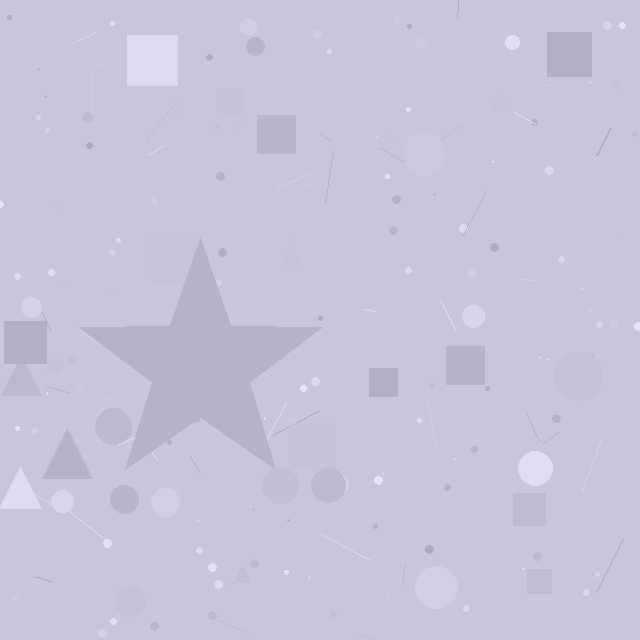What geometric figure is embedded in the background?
A star is embedded in the background.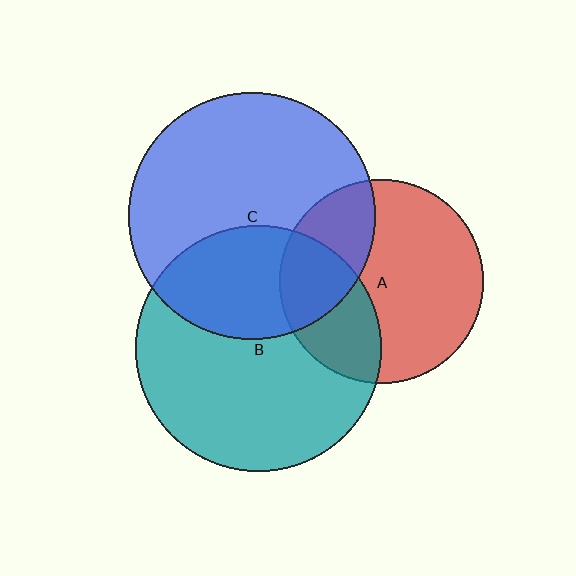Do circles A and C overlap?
Yes.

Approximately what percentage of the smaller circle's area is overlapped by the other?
Approximately 30%.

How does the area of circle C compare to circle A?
Approximately 1.5 times.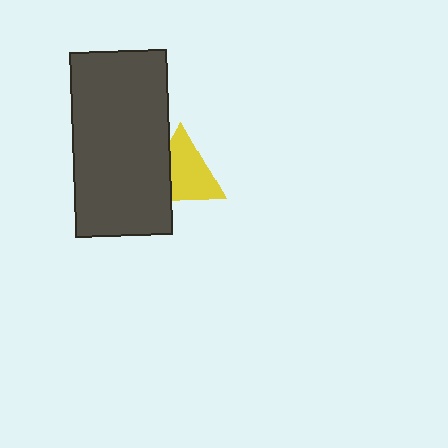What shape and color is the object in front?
The object in front is a dark gray rectangle.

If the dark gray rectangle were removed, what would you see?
You would see the complete yellow triangle.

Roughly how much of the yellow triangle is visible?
Most of it is visible (roughly 69%).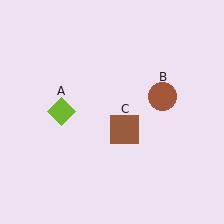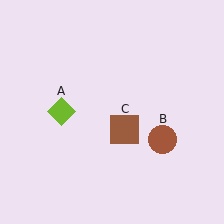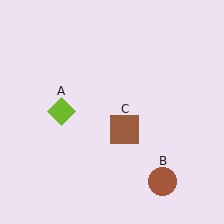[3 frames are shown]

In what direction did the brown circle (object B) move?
The brown circle (object B) moved down.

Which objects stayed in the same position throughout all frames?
Lime diamond (object A) and brown square (object C) remained stationary.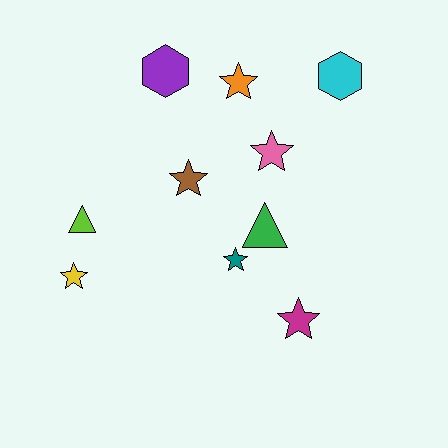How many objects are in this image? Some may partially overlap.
There are 10 objects.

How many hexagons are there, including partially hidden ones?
There are 2 hexagons.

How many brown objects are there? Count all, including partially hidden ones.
There is 1 brown object.